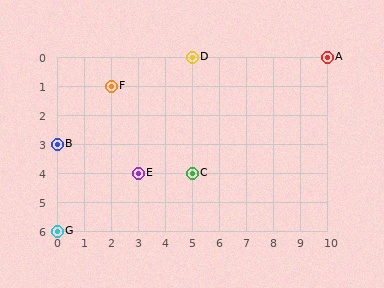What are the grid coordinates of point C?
Point C is at grid coordinates (5, 4).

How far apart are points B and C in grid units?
Points B and C are 5 columns and 1 row apart (about 5.1 grid units diagonally).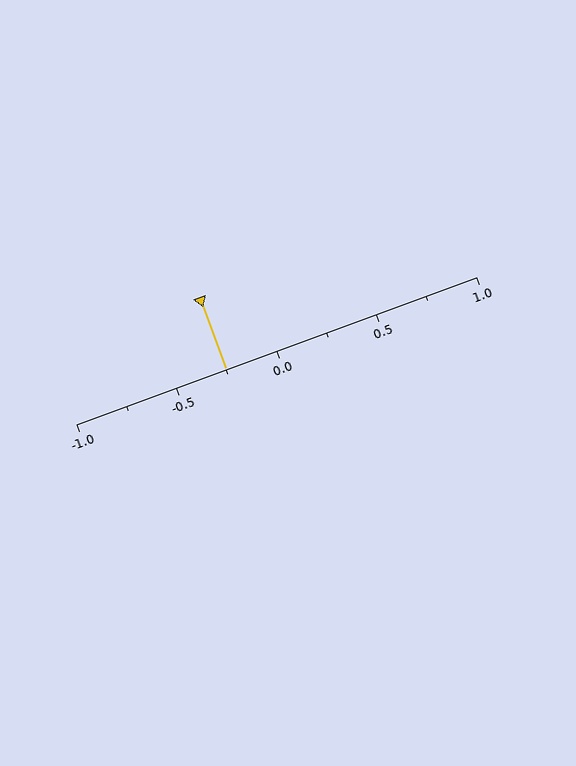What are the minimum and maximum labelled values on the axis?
The axis runs from -1.0 to 1.0.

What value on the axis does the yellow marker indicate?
The marker indicates approximately -0.25.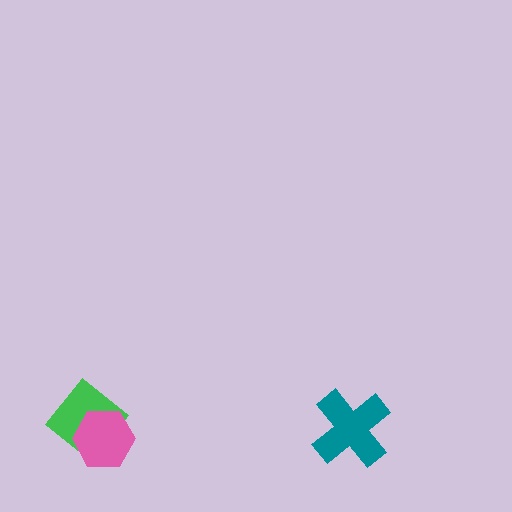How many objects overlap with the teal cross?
0 objects overlap with the teal cross.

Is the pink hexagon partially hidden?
No, no other shape covers it.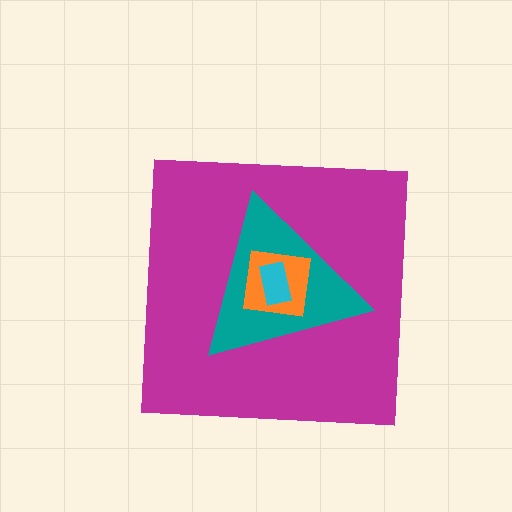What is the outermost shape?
The magenta square.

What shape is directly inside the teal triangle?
The orange square.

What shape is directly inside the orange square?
The cyan rectangle.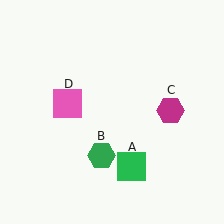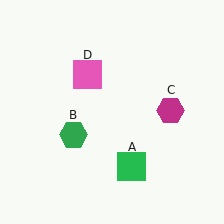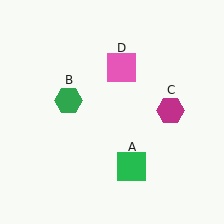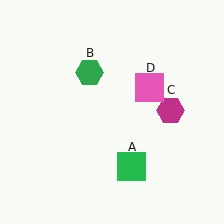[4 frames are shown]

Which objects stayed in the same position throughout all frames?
Green square (object A) and magenta hexagon (object C) remained stationary.